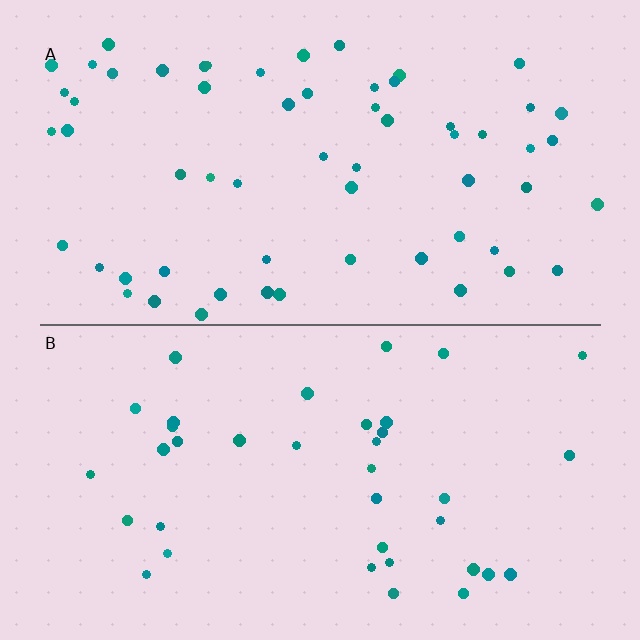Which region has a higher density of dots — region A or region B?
A (the top).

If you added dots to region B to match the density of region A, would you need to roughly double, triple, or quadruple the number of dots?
Approximately double.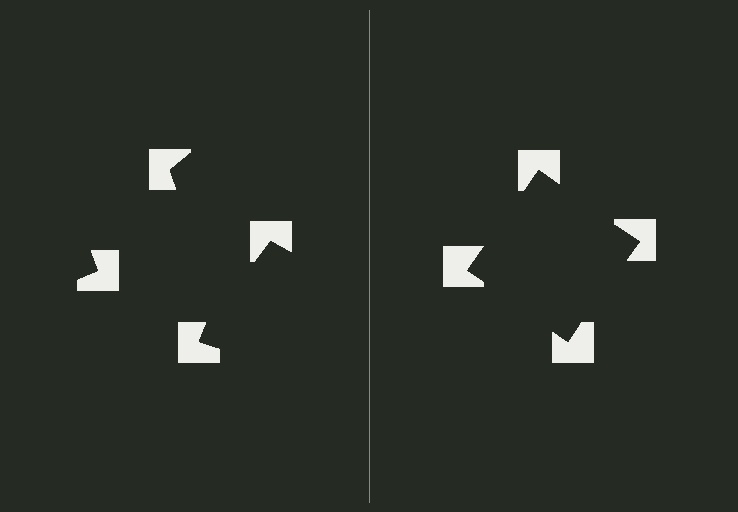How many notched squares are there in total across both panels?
8 — 4 on each side.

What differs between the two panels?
The notched squares are positioned identically on both sides; only the wedge orientations differ. On the right they align to a square; on the left they are misaligned.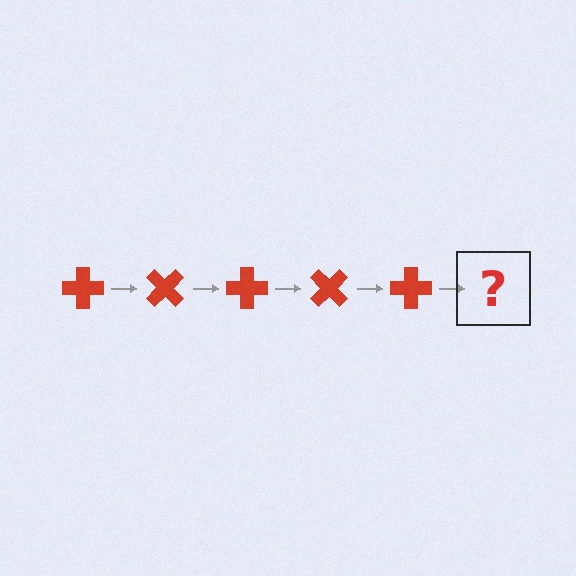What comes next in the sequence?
The next element should be a red cross rotated 225 degrees.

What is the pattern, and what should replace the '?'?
The pattern is that the cross rotates 45 degrees each step. The '?' should be a red cross rotated 225 degrees.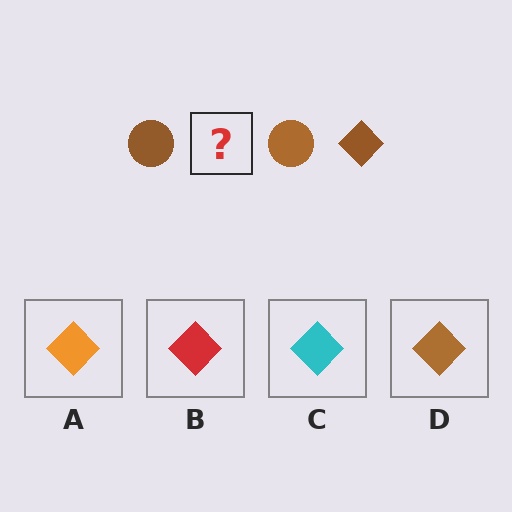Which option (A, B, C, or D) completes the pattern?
D.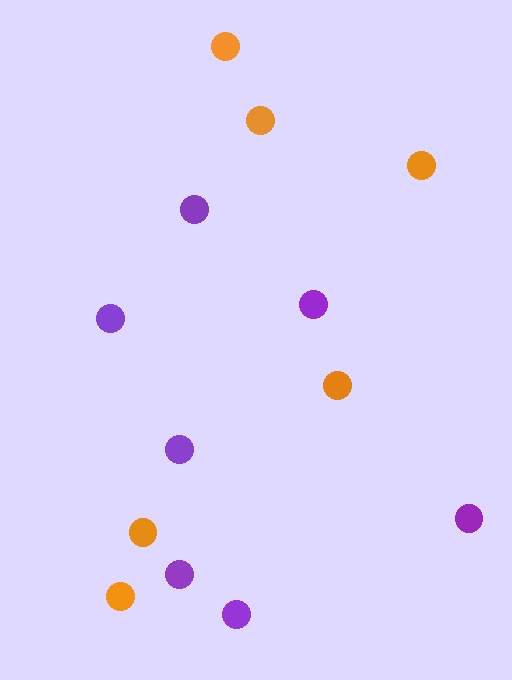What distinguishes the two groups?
There are 2 groups: one group of purple circles (7) and one group of orange circles (6).